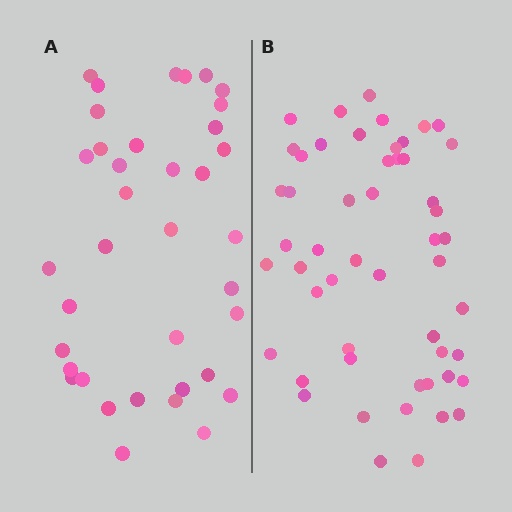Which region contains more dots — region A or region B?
Region B (the right region) has more dots.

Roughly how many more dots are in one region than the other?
Region B has approximately 15 more dots than region A.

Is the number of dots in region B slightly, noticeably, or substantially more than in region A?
Region B has noticeably more, but not dramatically so. The ratio is roughly 1.4 to 1.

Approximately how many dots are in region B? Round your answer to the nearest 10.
About 50 dots. (The exact count is 52, which rounds to 50.)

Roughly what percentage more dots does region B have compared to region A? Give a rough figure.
About 40% more.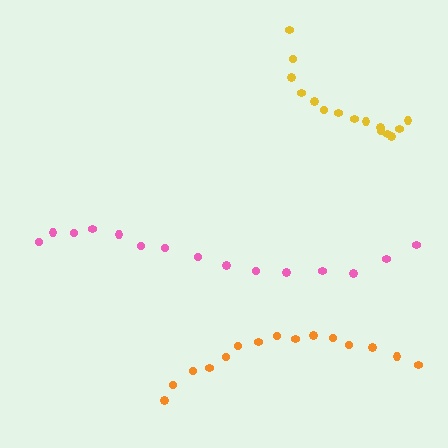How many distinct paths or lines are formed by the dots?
There are 3 distinct paths.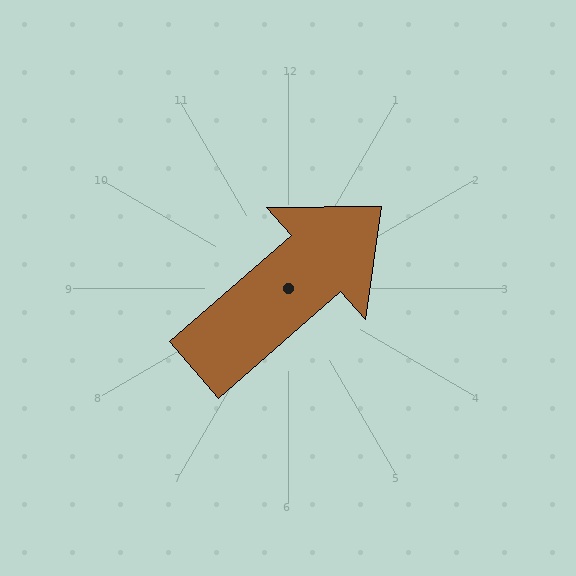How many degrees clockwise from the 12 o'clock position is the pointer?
Approximately 49 degrees.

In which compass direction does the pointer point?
Northeast.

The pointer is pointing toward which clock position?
Roughly 2 o'clock.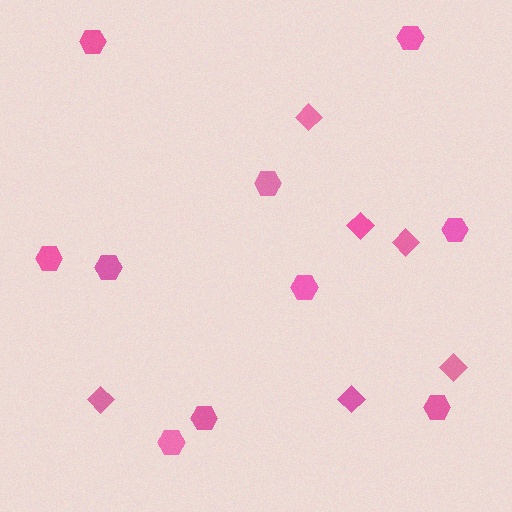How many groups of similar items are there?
There are 2 groups: one group of diamonds (6) and one group of hexagons (10).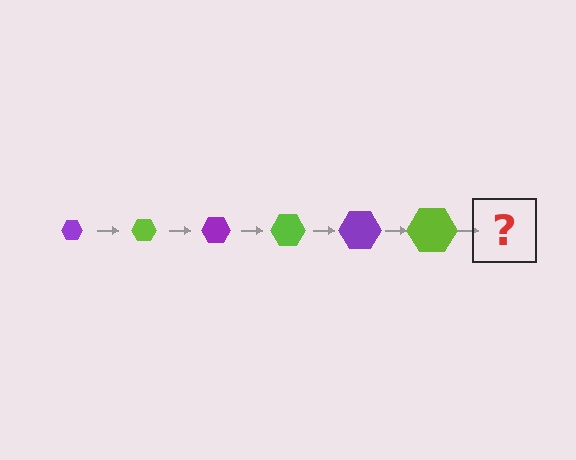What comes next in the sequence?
The next element should be a purple hexagon, larger than the previous one.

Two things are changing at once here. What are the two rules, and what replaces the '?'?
The two rules are that the hexagon grows larger each step and the color cycles through purple and lime. The '?' should be a purple hexagon, larger than the previous one.